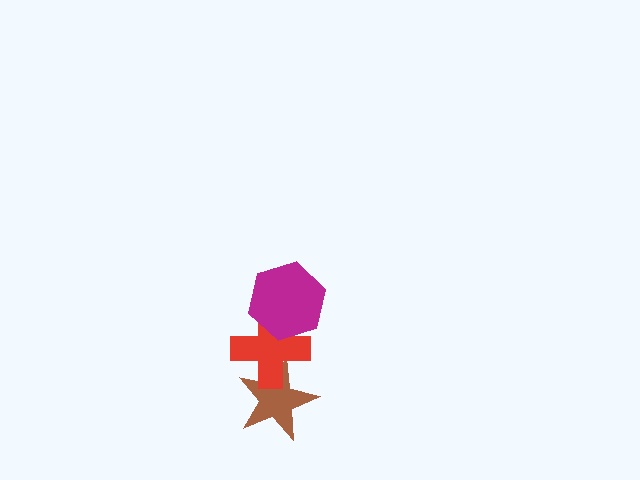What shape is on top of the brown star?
The red cross is on top of the brown star.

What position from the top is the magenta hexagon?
The magenta hexagon is 1st from the top.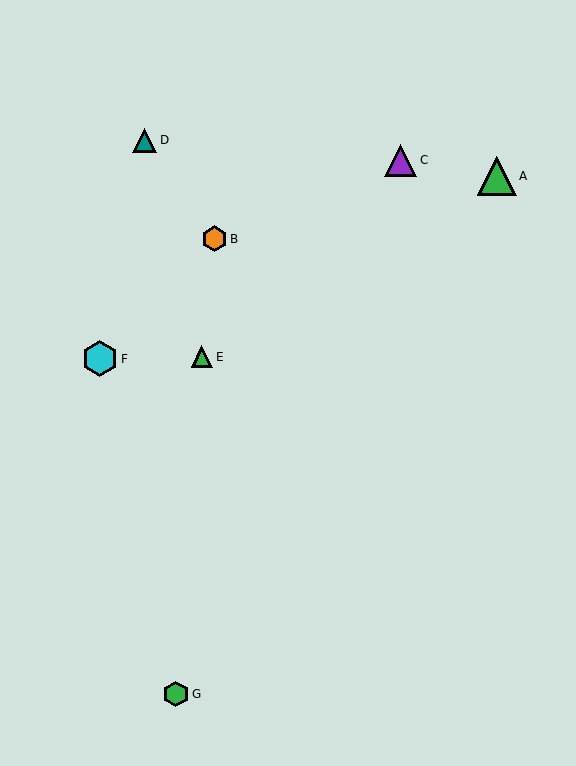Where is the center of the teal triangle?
The center of the teal triangle is at (144, 140).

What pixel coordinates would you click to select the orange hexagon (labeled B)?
Click at (214, 239) to select the orange hexagon B.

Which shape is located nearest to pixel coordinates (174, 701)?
The green hexagon (labeled G) at (176, 694) is nearest to that location.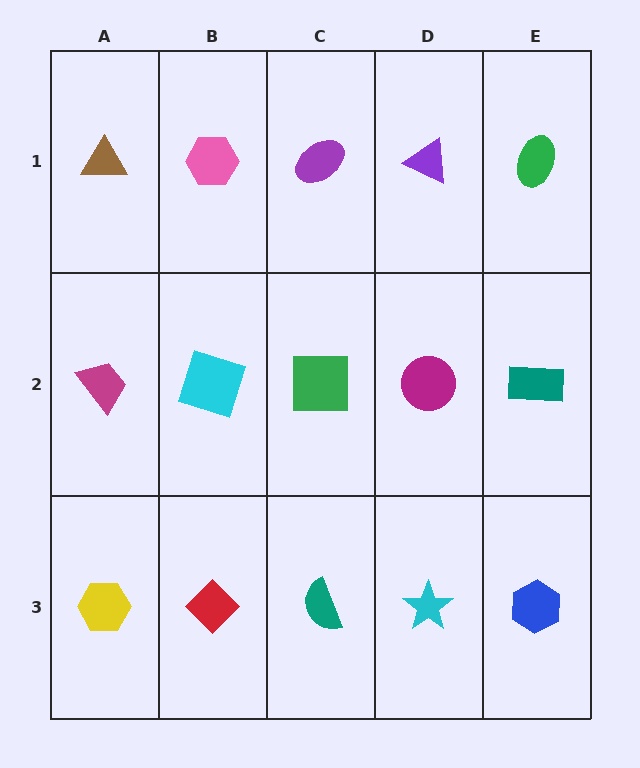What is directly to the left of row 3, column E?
A cyan star.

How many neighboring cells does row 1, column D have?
3.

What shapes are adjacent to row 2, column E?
A green ellipse (row 1, column E), a blue hexagon (row 3, column E), a magenta circle (row 2, column D).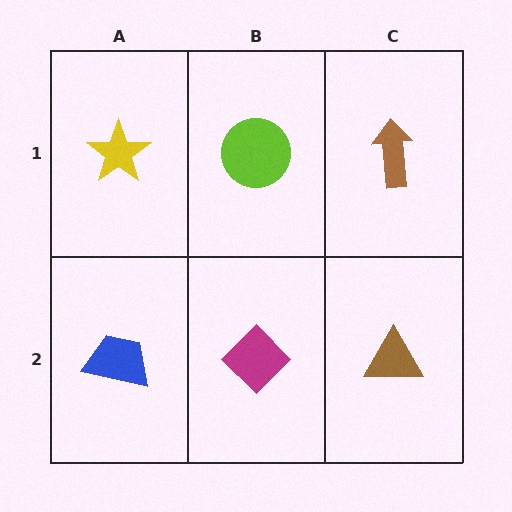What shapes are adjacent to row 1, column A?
A blue trapezoid (row 2, column A), a lime circle (row 1, column B).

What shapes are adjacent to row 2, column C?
A brown arrow (row 1, column C), a magenta diamond (row 2, column B).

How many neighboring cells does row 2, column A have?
2.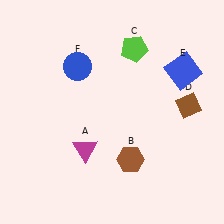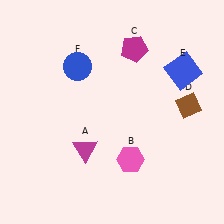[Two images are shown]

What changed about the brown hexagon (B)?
In Image 1, B is brown. In Image 2, it changed to pink.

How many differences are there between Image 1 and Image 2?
There are 2 differences between the two images.